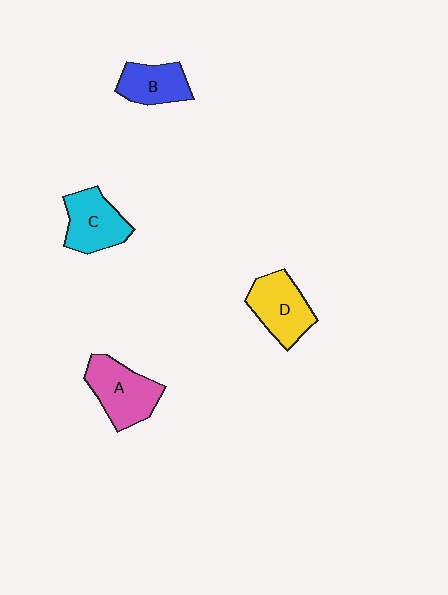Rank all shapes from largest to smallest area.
From largest to smallest: A (pink), D (yellow), C (cyan), B (blue).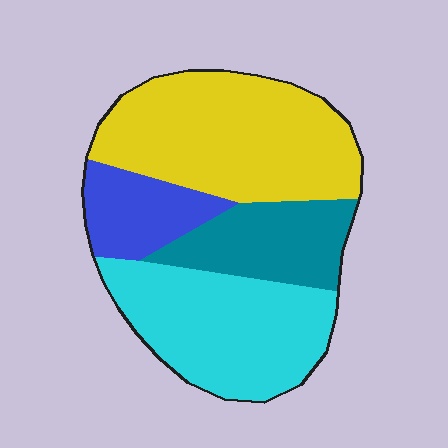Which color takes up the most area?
Yellow, at roughly 40%.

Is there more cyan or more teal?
Cyan.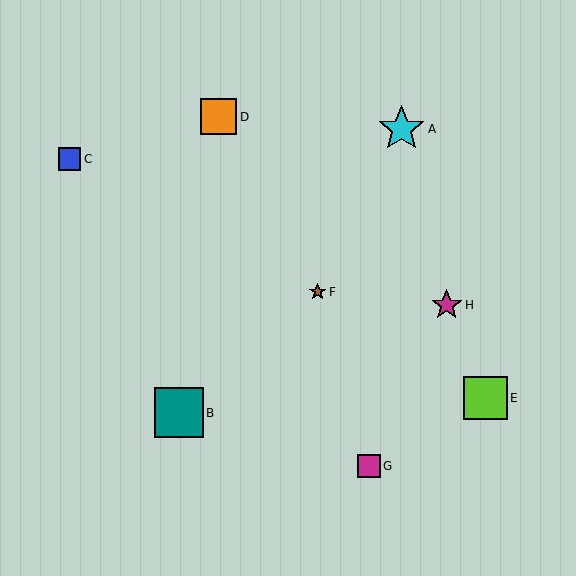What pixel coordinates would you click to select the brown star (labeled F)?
Click at (318, 292) to select the brown star F.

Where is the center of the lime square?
The center of the lime square is at (485, 398).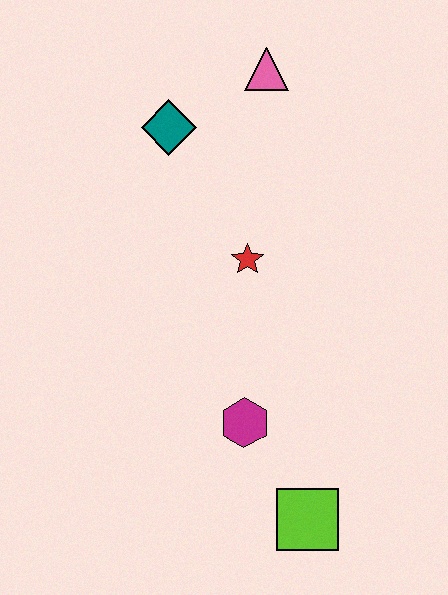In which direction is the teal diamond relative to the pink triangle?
The teal diamond is to the left of the pink triangle.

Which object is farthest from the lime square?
The pink triangle is farthest from the lime square.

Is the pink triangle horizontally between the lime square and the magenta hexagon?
Yes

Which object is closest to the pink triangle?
The teal diamond is closest to the pink triangle.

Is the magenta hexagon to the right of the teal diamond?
Yes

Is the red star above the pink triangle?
No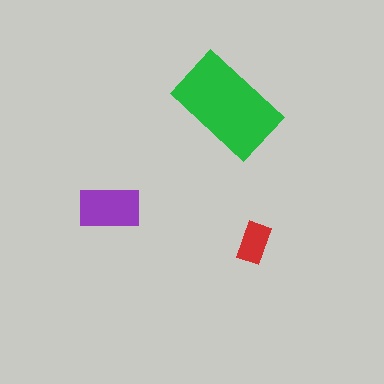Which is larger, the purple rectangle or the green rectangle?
The green one.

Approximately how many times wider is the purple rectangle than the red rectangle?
About 1.5 times wider.